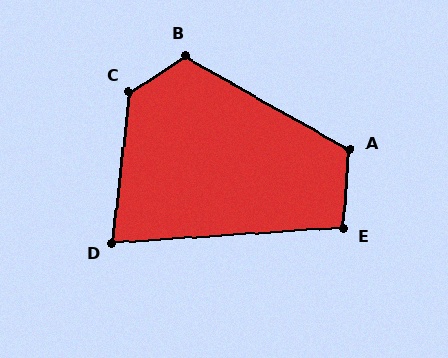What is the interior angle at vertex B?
Approximately 118 degrees (obtuse).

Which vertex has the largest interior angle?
C, at approximately 129 degrees.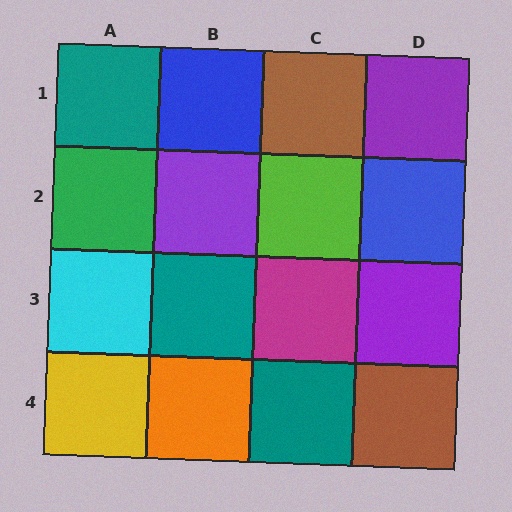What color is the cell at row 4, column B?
Orange.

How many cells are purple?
3 cells are purple.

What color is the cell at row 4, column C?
Teal.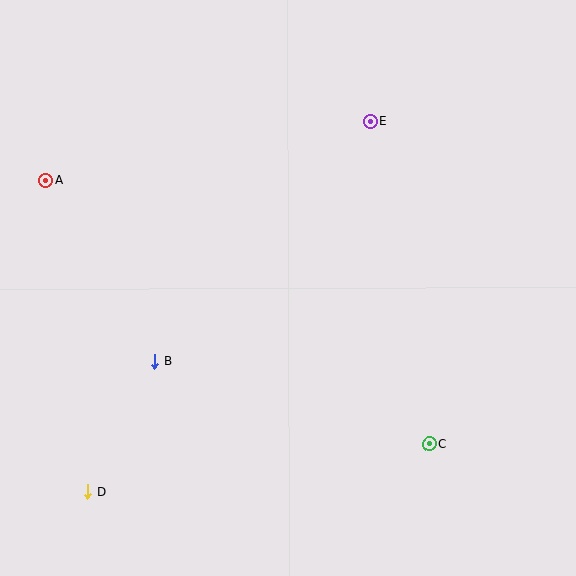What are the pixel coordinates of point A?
Point A is at (45, 180).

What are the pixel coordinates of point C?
Point C is at (429, 444).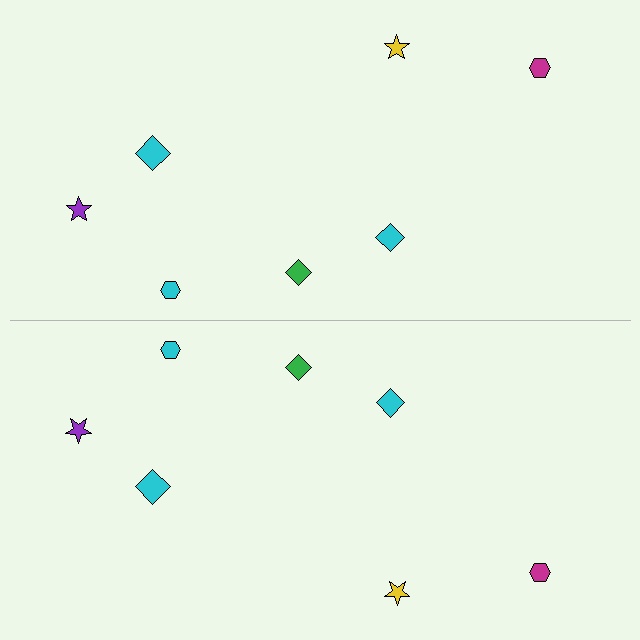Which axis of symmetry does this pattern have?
The pattern has a horizontal axis of symmetry running through the center of the image.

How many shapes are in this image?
There are 14 shapes in this image.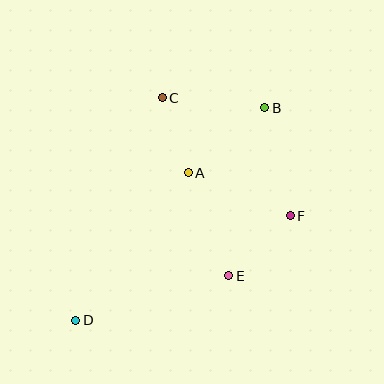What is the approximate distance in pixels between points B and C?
The distance between B and C is approximately 103 pixels.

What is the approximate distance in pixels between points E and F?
The distance between E and F is approximately 86 pixels.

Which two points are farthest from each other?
Points B and D are farthest from each other.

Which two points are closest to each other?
Points A and C are closest to each other.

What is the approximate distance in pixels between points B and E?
The distance between B and E is approximately 172 pixels.